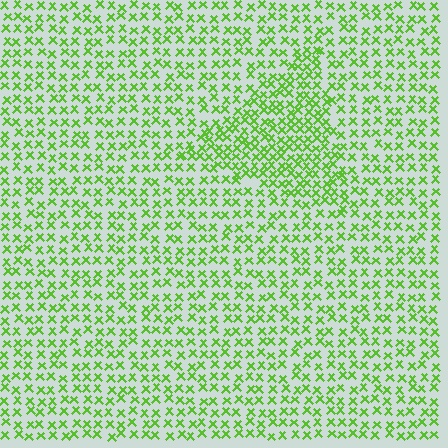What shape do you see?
I see a triangle.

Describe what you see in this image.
The image contains small lime elements arranged at two different densities. A triangle-shaped region is visible where the elements are more densely packed than the surrounding area.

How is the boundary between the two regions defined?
The boundary is defined by a change in element density (approximately 1.7x ratio). All elements are the same color, size, and shape.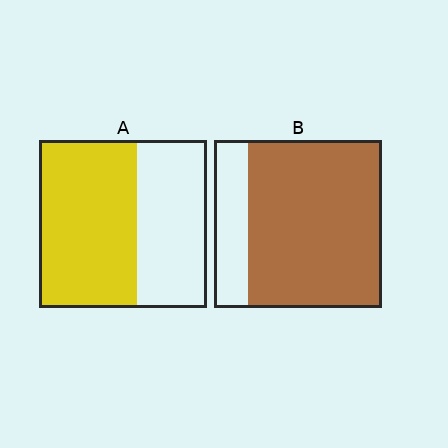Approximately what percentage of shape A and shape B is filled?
A is approximately 60% and B is approximately 80%.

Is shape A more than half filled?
Yes.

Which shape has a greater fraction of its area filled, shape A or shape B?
Shape B.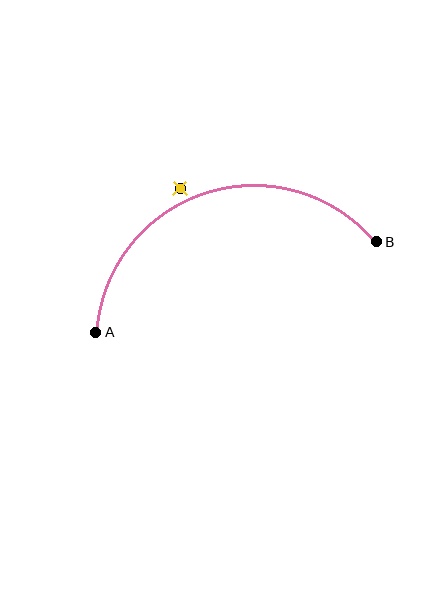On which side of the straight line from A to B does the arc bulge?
The arc bulges above the straight line connecting A and B.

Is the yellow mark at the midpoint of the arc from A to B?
No — the yellow mark does not lie on the arc at all. It sits slightly outside the curve.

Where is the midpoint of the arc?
The arc midpoint is the point on the curve farthest from the straight line joining A and B. It sits above that line.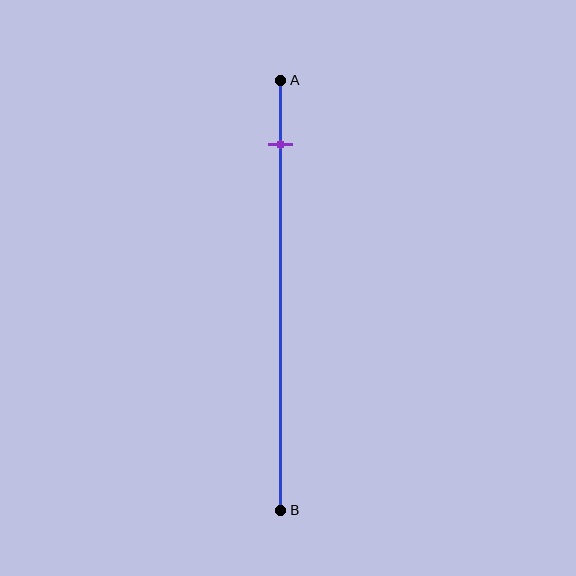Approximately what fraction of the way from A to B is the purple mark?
The purple mark is approximately 15% of the way from A to B.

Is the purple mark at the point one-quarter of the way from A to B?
No, the mark is at about 15% from A, not at the 25% one-quarter point.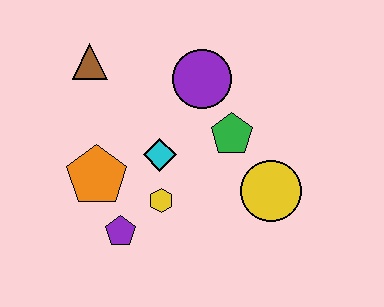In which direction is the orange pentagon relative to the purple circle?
The orange pentagon is to the left of the purple circle.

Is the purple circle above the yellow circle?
Yes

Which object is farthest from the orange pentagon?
The yellow circle is farthest from the orange pentagon.